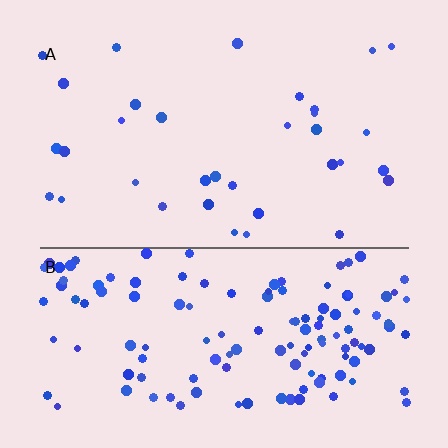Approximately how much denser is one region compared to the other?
Approximately 3.9× — region B over region A.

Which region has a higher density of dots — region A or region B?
B (the bottom).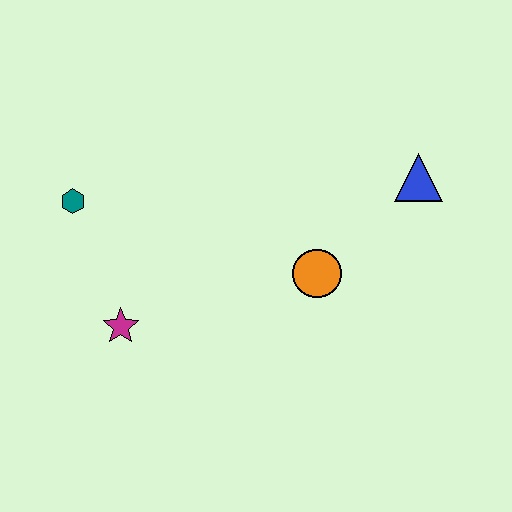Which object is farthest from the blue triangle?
The teal hexagon is farthest from the blue triangle.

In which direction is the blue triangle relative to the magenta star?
The blue triangle is to the right of the magenta star.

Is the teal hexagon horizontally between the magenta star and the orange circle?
No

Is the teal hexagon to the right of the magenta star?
No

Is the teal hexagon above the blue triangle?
No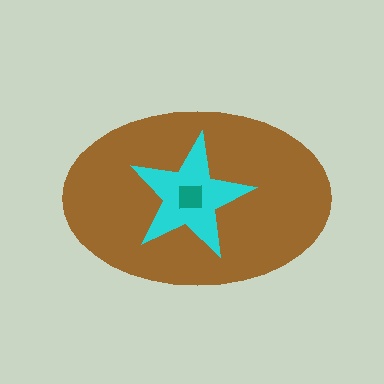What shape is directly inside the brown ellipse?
The cyan star.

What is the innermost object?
The teal square.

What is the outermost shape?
The brown ellipse.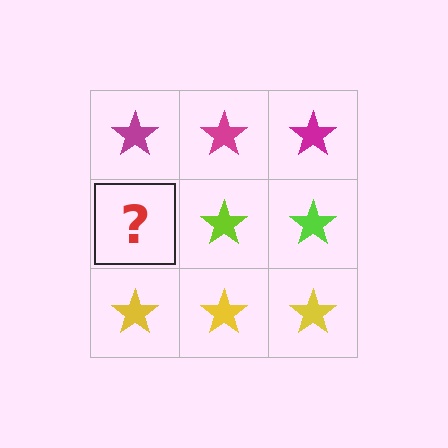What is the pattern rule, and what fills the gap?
The rule is that each row has a consistent color. The gap should be filled with a lime star.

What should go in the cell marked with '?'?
The missing cell should contain a lime star.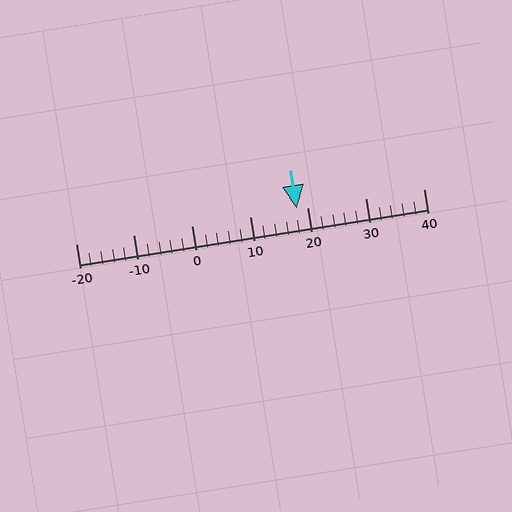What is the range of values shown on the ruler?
The ruler shows values from -20 to 40.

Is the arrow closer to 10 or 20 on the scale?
The arrow is closer to 20.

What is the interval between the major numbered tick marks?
The major tick marks are spaced 10 units apart.